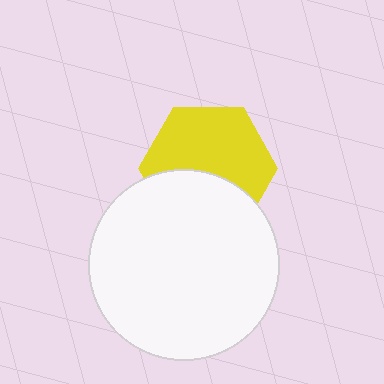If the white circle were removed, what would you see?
You would see the complete yellow hexagon.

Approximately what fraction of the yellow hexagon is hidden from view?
Roughly 39% of the yellow hexagon is hidden behind the white circle.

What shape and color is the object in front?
The object in front is a white circle.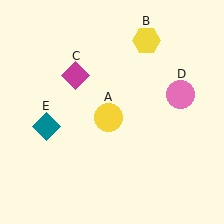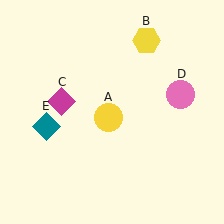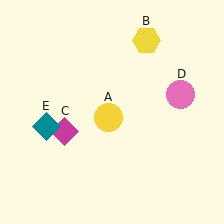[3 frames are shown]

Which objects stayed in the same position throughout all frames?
Yellow circle (object A) and yellow hexagon (object B) and pink circle (object D) and teal diamond (object E) remained stationary.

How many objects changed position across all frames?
1 object changed position: magenta diamond (object C).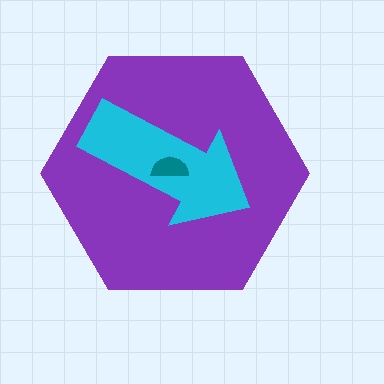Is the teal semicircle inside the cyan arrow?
Yes.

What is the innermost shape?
The teal semicircle.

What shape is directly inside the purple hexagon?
The cyan arrow.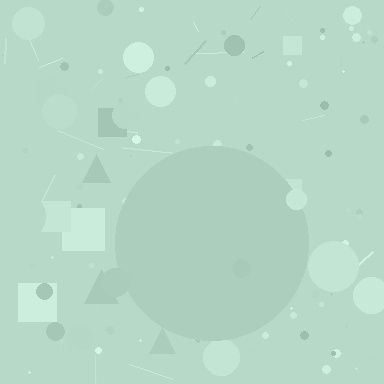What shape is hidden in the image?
A circle is hidden in the image.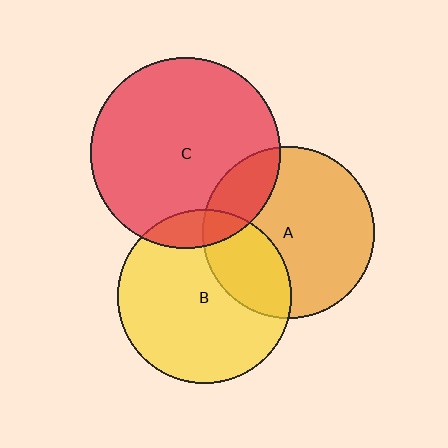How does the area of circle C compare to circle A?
Approximately 1.2 times.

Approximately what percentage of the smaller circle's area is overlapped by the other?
Approximately 25%.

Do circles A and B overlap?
Yes.